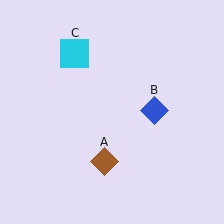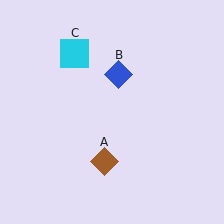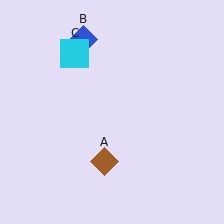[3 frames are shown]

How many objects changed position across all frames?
1 object changed position: blue diamond (object B).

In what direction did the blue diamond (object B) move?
The blue diamond (object B) moved up and to the left.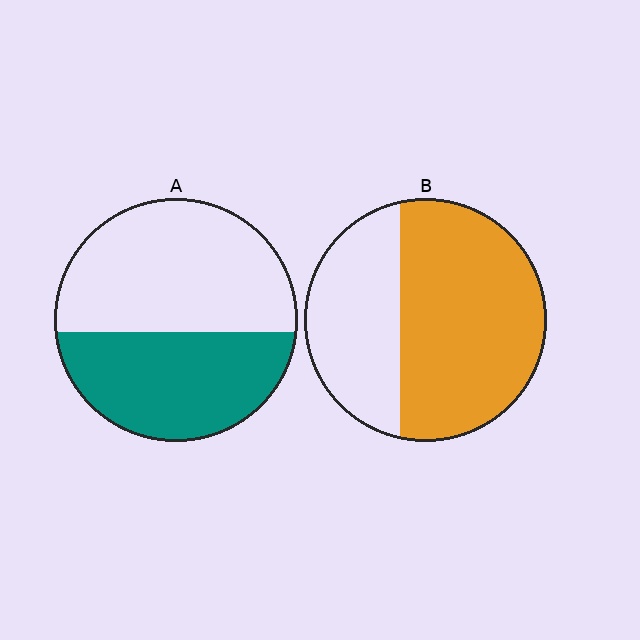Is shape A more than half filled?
No.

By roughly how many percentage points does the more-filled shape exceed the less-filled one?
By roughly 20 percentage points (B over A).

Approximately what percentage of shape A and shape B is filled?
A is approximately 45% and B is approximately 65%.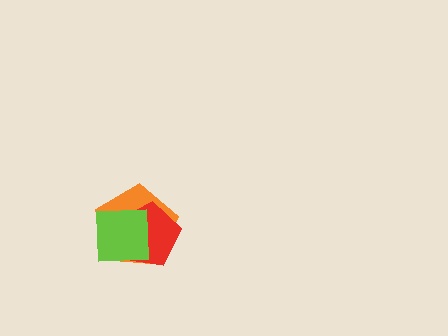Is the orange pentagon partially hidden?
Yes, it is partially covered by another shape.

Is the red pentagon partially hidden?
Yes, it is partially covered by another shape.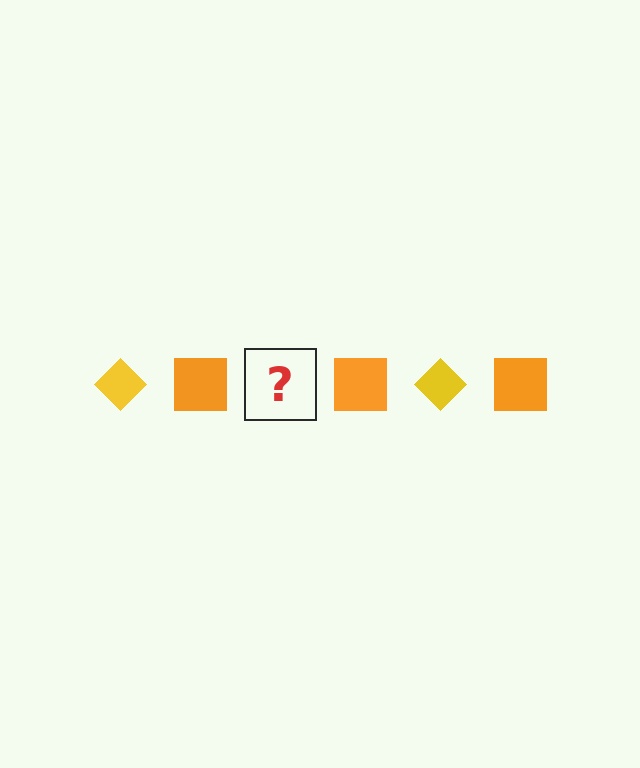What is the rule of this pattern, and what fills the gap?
The rule is that the pattern alternates between yellow diamond and orange square. The gap should be filled with a yellow diamond.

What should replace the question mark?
The question mark should be replaced with a yellow diamond.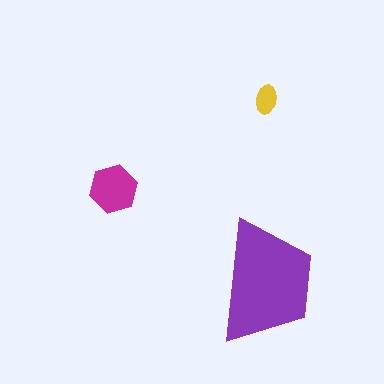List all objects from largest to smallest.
The purple trapezoid, the magenta hexagon, the yellow ellipse.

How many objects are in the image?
There are 3 objects in the image.